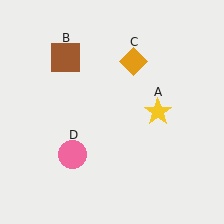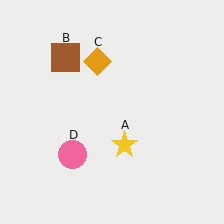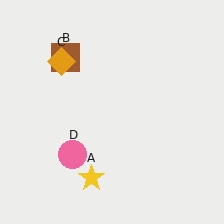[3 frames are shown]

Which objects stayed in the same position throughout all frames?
Brown square (object B) and pink circle (object D) remained stationary.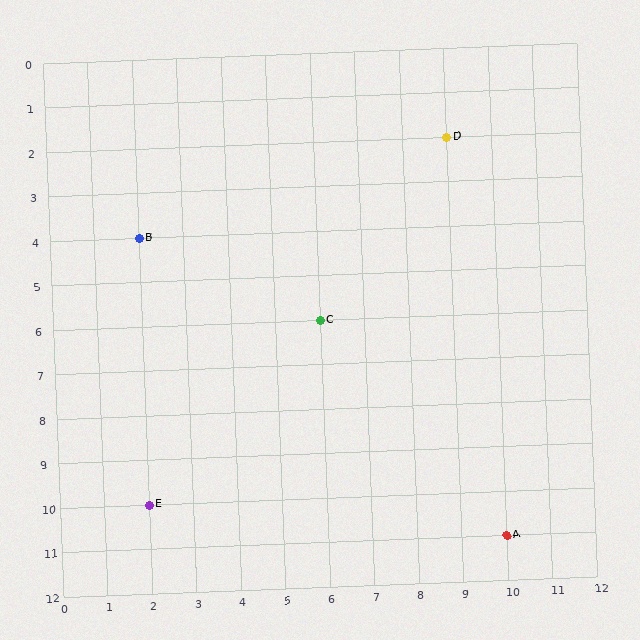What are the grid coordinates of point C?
Point C is at grid coordinates (6, 6).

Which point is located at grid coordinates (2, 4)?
Point B is at (2, 4).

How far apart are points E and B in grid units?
Points E and B are 6 rows apart.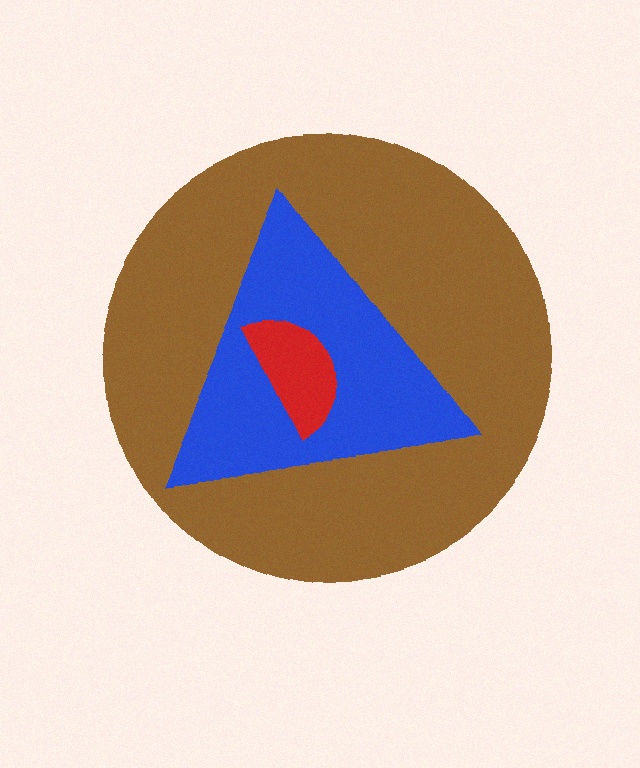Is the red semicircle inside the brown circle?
Yes.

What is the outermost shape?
The brown circle.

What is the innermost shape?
The red semicircle.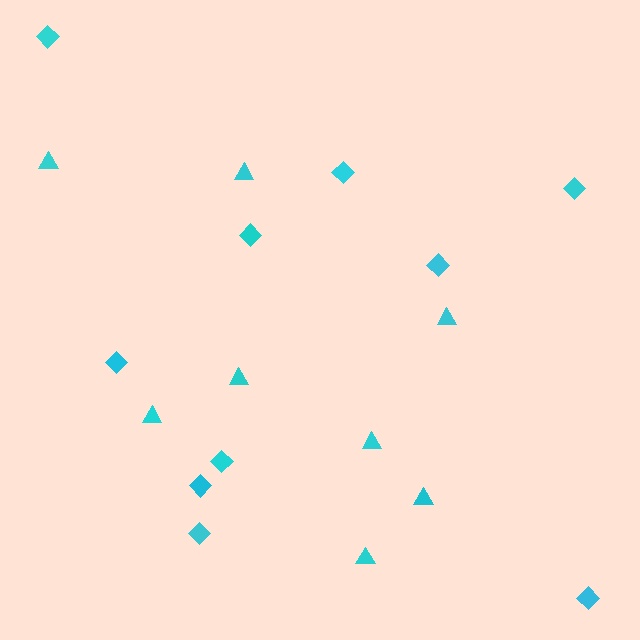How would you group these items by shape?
There are 2 groups: one group of diamonds (10) and one group of triangles (8).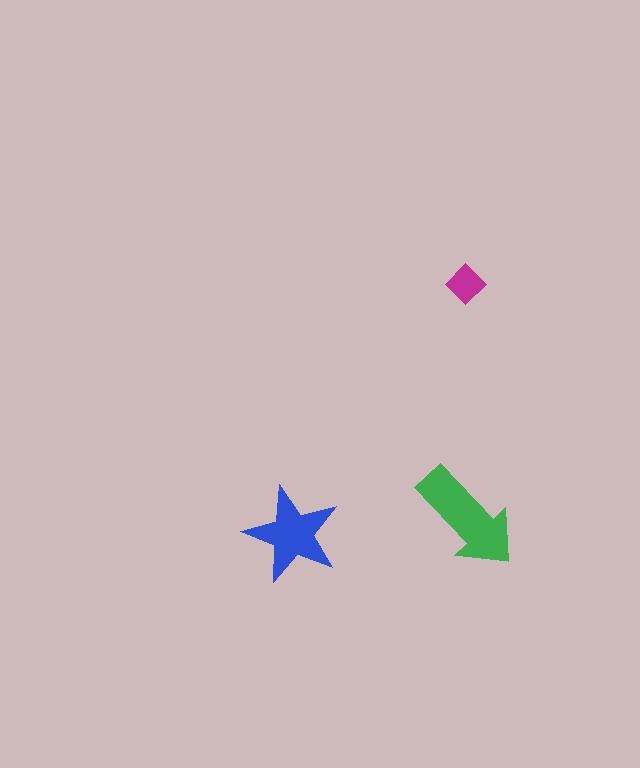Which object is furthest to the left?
The blue star is leftmost.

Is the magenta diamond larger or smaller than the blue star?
Smaller.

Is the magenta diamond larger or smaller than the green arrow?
Smaller.